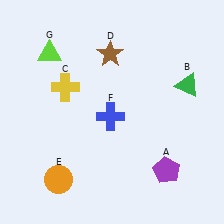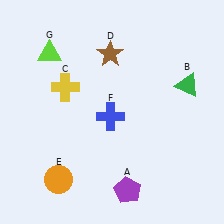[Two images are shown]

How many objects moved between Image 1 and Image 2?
1 object moved between the two images.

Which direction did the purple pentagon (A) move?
The purple pentagon (A) moved left.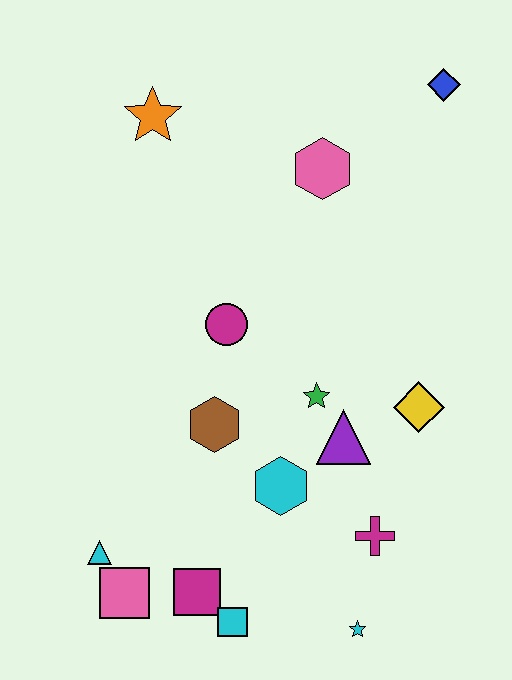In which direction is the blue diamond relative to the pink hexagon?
The blue diamond is to the right of the pink hexagon.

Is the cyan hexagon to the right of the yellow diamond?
No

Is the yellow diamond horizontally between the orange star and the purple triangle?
No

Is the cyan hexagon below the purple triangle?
Yes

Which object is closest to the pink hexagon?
The blue diamond is closest to the pink hexagon.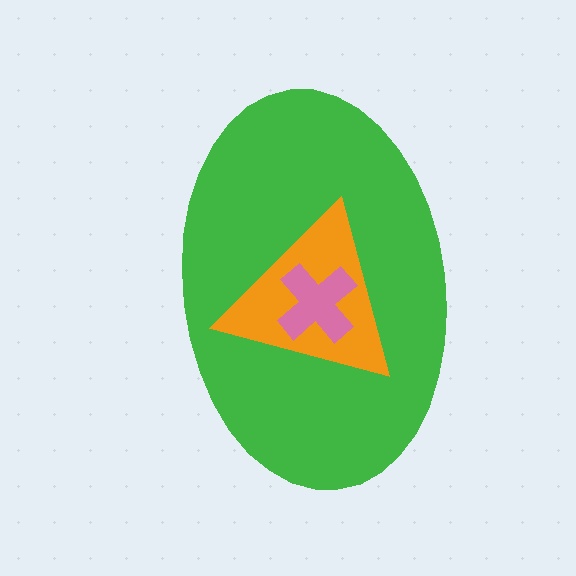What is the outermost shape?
The green ellipse.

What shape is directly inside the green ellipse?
The orange triangle.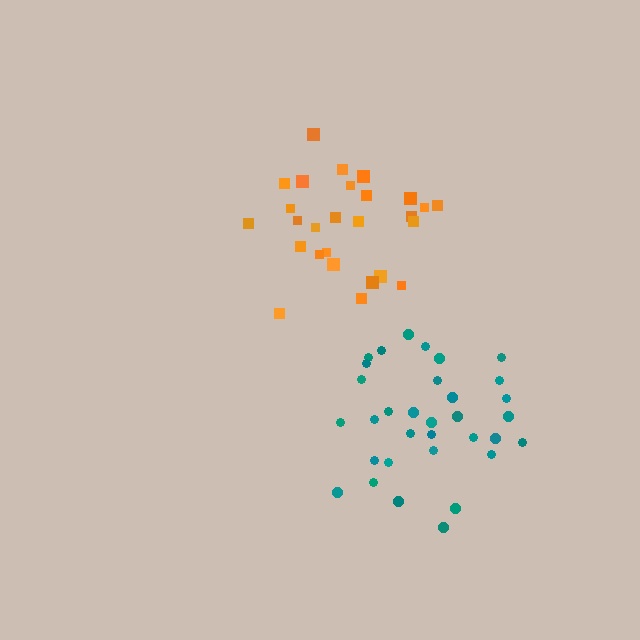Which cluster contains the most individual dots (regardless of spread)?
Teal (33).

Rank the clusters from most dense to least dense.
orange, teal.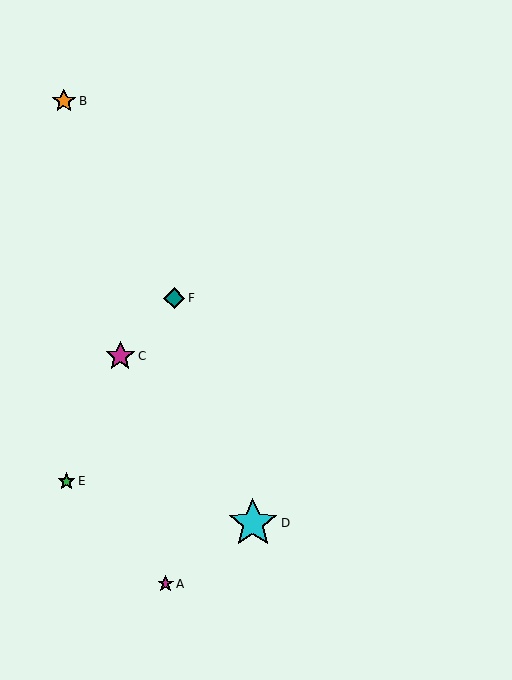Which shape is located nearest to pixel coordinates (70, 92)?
The orange star (labeled B) at (64, 101) is nearest to that location.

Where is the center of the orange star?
The center of the orange star is at (64, 101).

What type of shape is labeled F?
Shape F is a teal diamond.